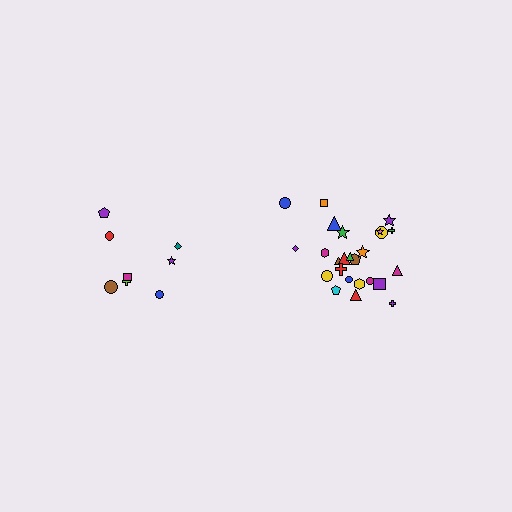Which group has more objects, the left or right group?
The right group.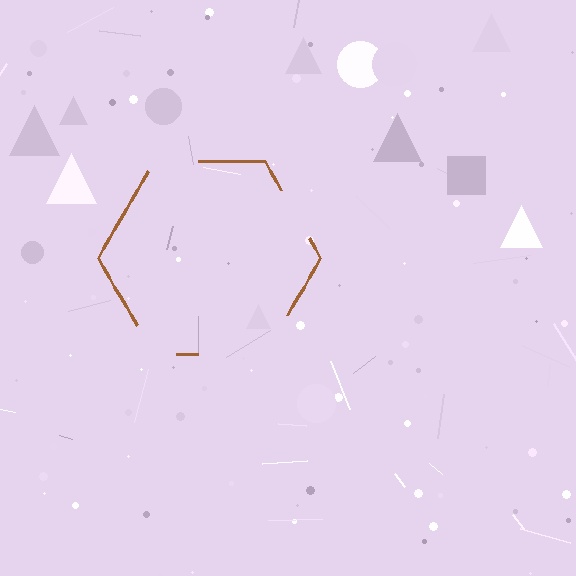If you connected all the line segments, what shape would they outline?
They would outline a hexagon.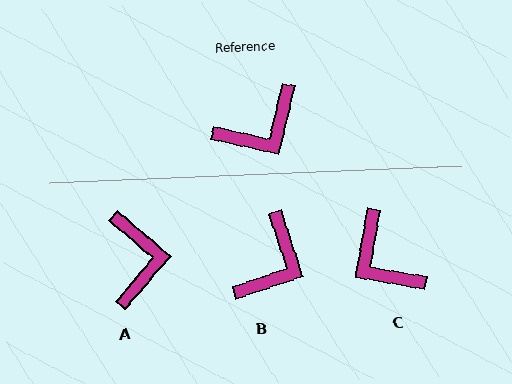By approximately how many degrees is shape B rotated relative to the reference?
Approximately 31 degrees counter-clockwise.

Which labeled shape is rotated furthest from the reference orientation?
C, about 87 degrees away.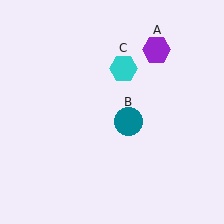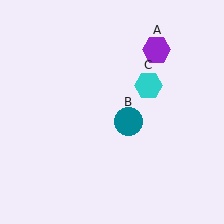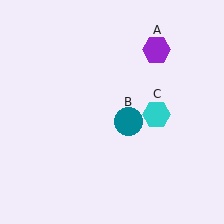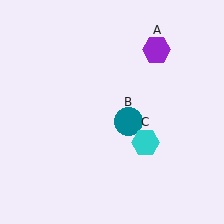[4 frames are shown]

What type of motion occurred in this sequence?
The cyan hexagon (object C) rotated clockwise around the center of the scene.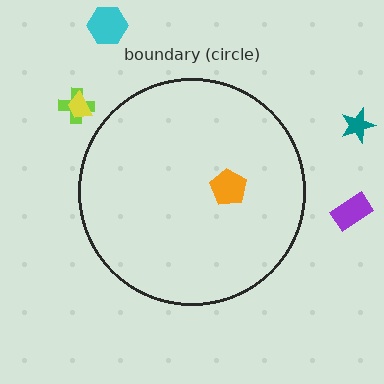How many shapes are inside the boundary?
1 inside, 5 outside.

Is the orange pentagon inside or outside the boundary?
Inside.